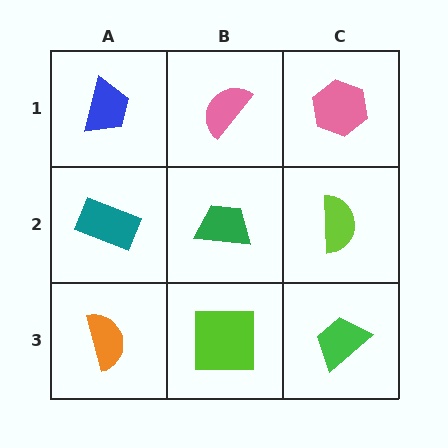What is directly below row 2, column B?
A lime square.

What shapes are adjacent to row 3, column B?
A green trapezoid (row 2, column B), an orange semicircle (row 3, column A), a green trapezoid (row 3, column C).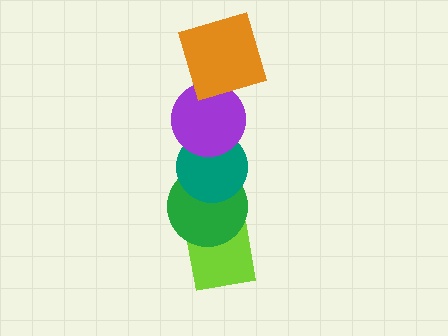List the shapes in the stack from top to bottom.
From top to bottom: the orange square, the purple circle, the teal circle, the green circle, the lime square.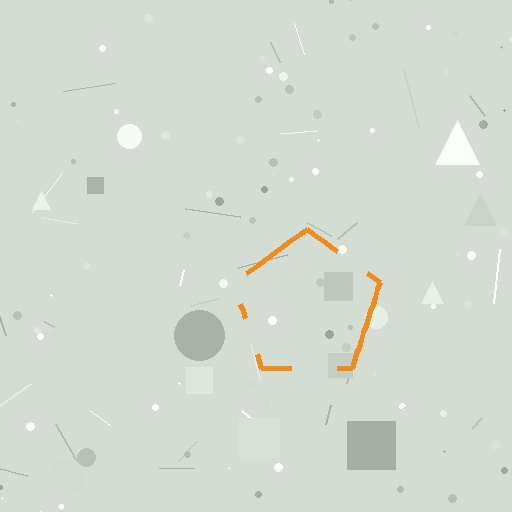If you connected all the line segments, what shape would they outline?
They would outline a pentagon.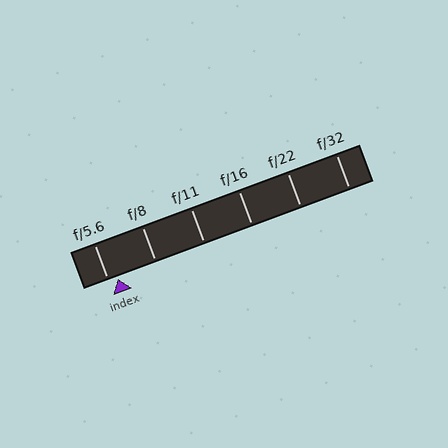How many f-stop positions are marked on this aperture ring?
There are 6 f-stop positions marked.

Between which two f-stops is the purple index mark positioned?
The index mark is between f/5.6 and f/8.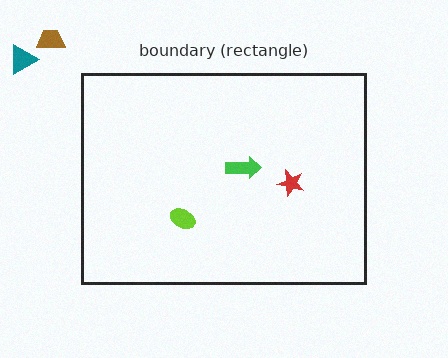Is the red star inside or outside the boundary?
Inside.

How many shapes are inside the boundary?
3 inside, 2 outside.